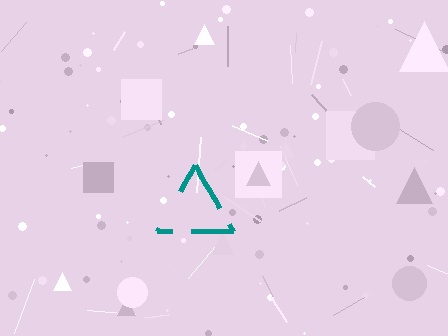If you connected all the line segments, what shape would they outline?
They would outline a triangle.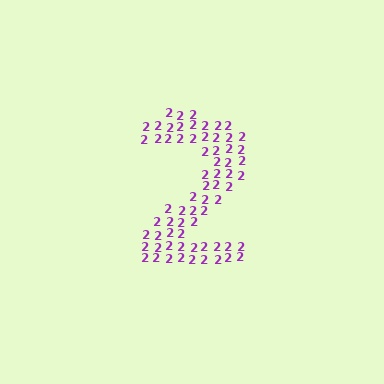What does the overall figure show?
The overall figure shows the digit 2.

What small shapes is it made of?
It is made of small digit 2's.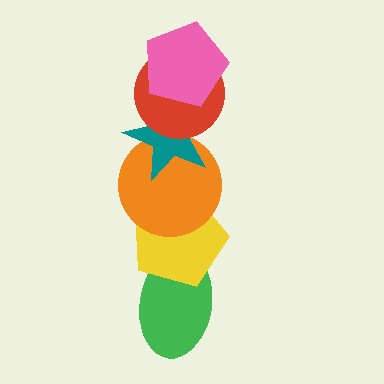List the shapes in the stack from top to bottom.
From top to bottom: the pink pentagon, the red circle, the teal star, the orange circle, the yellow pentagon, the green ellipse.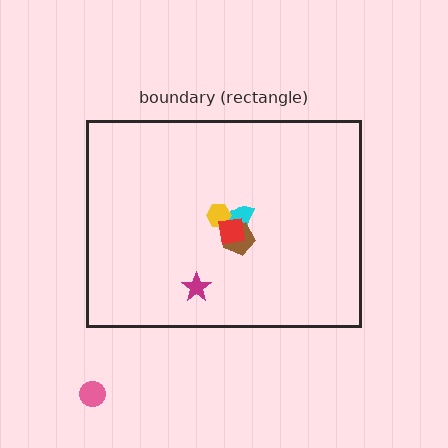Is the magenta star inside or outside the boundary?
Inside.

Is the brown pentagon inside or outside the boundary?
Inside.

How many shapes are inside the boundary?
5 inside, 1 outside.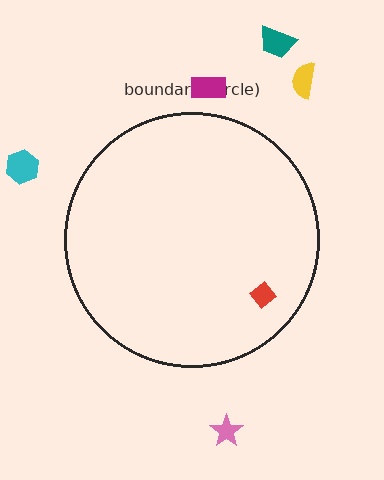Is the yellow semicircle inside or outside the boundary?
Outside.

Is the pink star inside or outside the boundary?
Outside.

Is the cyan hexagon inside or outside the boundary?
Outside.